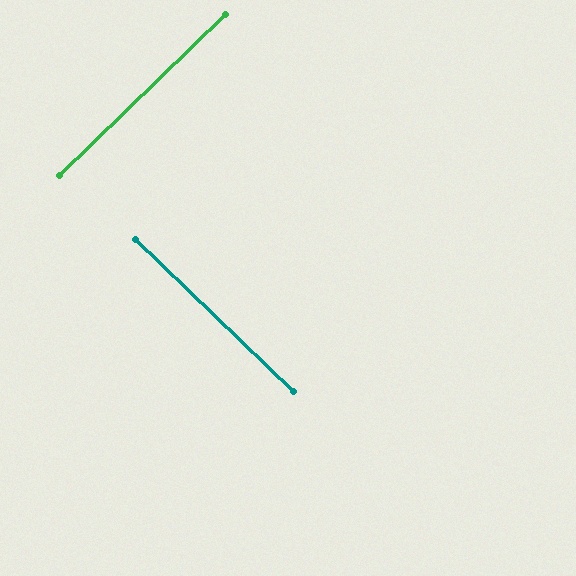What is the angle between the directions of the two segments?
Approximately 88 degrees.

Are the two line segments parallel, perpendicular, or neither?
Perpendicular — they meet at approximately 88°.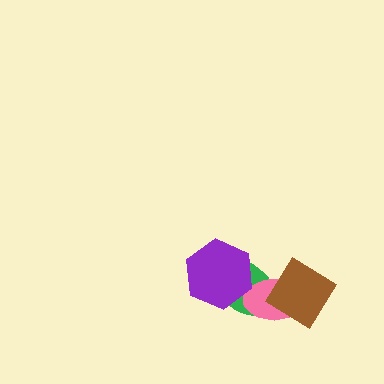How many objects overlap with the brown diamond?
1 object overlaps with the brown diamond.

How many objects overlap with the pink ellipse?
2 objects overlap with the pink ellipse.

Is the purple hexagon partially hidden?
No, no other shape covers it.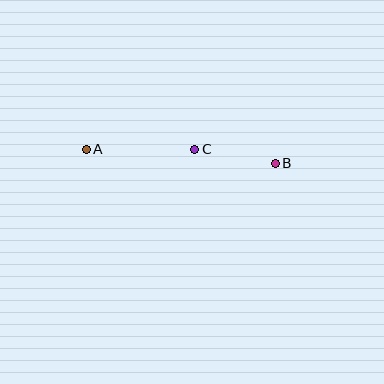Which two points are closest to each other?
Points B and C are closest to each other.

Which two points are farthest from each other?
Points A and B are farthest from each other.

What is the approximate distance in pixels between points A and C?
The distance between A and C is approximately 109 pixels.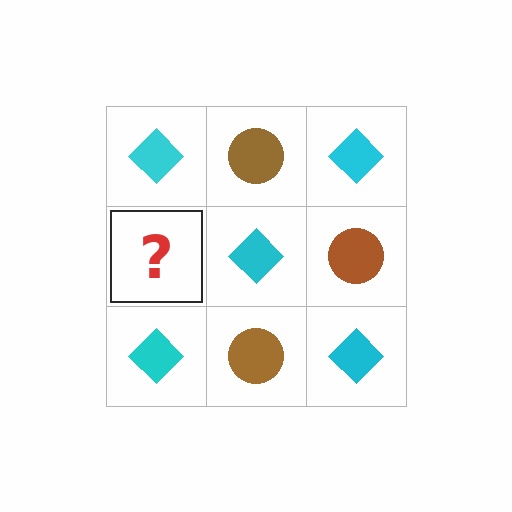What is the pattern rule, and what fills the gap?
The rule is that it alternates cyan diamond and brown circle in a checkerboard pattern. The gap should be filled with a brown circle.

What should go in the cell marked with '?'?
The missing cell should contain a brown circle.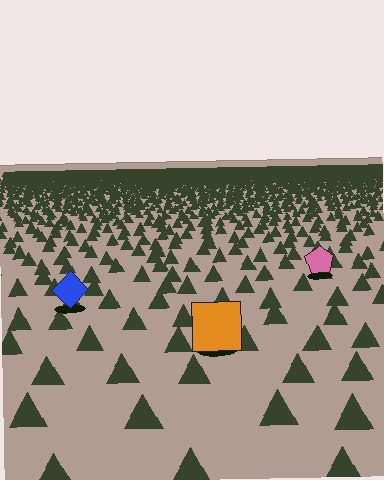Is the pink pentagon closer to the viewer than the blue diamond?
No. The blue diamond is closer — you can tell from the texture gradient: the ground texture is coarser near it.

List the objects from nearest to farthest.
From nearest to farthest: the orange square, the blue diamond, the pink pentagon.